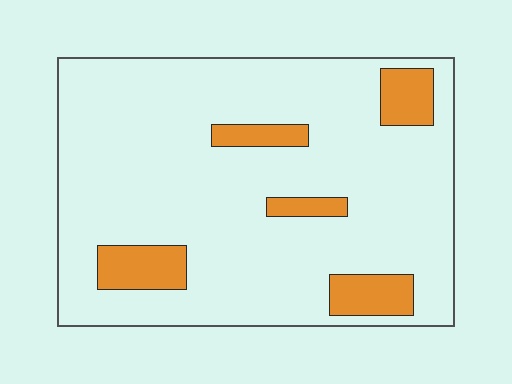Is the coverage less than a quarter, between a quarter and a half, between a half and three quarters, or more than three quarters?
Less than a quarter.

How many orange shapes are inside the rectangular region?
5.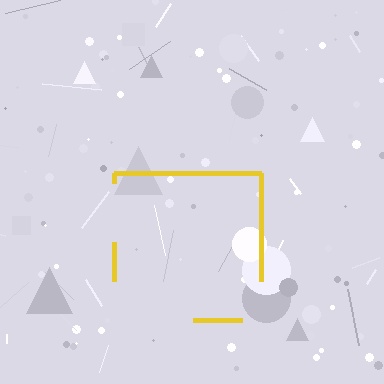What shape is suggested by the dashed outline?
The dashed outline suggests a square.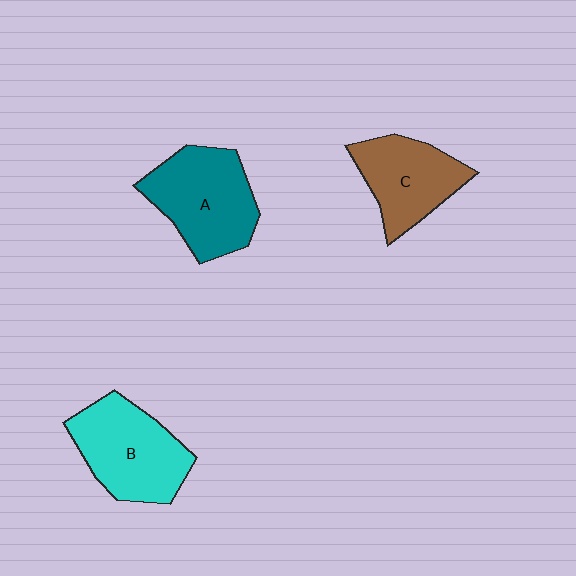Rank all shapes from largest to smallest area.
From largest to smallest: A (teal), B (cyan), C (brown).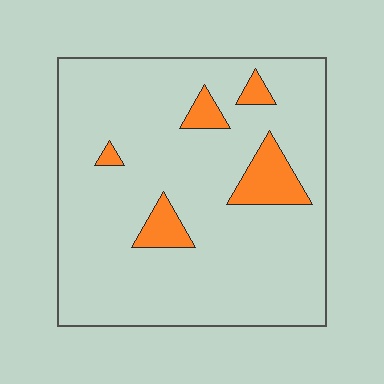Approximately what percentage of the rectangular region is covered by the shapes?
Approximately 10%.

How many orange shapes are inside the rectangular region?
5.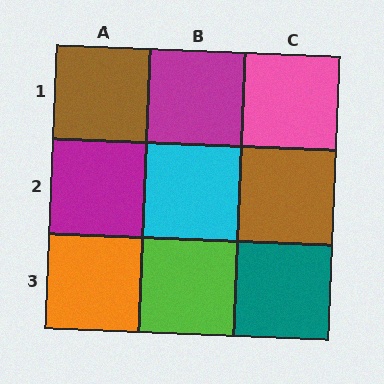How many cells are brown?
2 cells are brown.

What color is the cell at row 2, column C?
Brown.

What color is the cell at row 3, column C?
Teal.